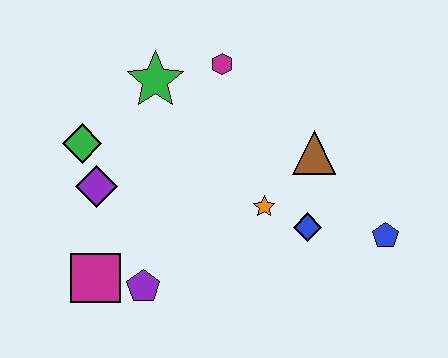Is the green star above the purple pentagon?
Yes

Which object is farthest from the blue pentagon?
The green diamond is farthest from the blue pentagon.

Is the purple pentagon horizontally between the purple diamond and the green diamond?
No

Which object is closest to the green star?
The magenta hexagon is closest to the green star.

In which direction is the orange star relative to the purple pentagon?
The orange star is to the right of the purple pentagon.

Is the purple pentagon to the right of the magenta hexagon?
No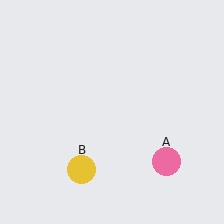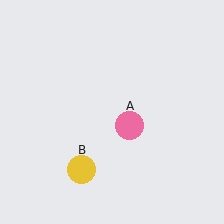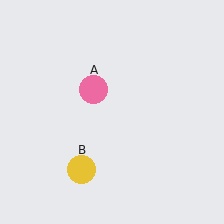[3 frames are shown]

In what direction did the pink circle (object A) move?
The pink circle (object A) moved up and to the left.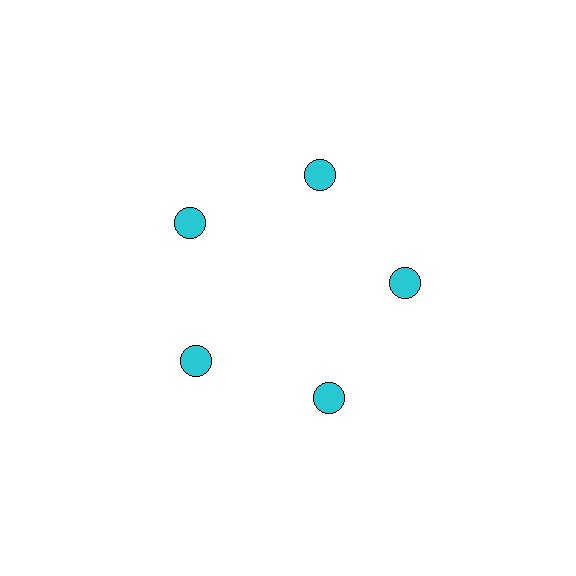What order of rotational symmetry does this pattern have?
This pattern has 5-fold rotational symmetry.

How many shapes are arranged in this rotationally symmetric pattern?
There are 5 shapes, arranged in 5 groups of 1.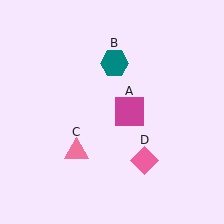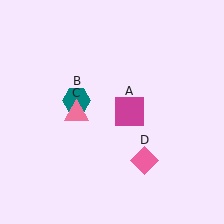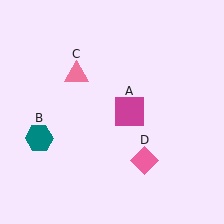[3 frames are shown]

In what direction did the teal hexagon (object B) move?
The teal hexagon (object B) moved down and to the left.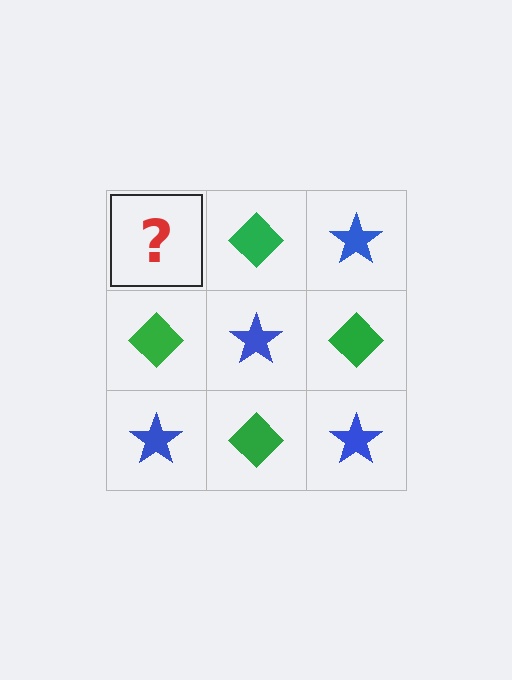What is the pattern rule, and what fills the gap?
The rule is that it alternates blue star and green diamond in a checkerboard pattern. The gap should be filled with a blue star.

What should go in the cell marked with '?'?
The missing cell should contain a blue star.